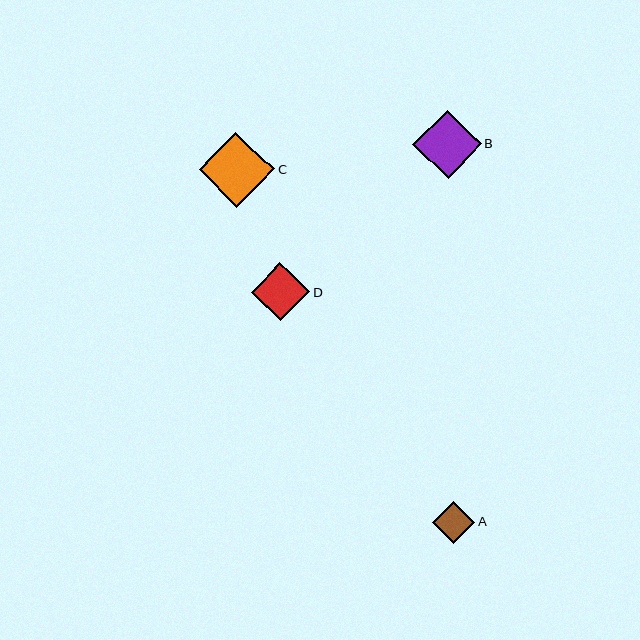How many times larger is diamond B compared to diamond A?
Diamond B is approximately 1.6 times the size of diamond A.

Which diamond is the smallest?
Diamond A is the smallest with a size of approximately 42 pixels.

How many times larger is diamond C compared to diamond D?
Diamond C is approximately 1.3 times the size of diamond D.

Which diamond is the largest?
Diamond C is the largest with a size of approximately 75 pixels.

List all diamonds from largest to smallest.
From largest to smallest: C, B, D, A.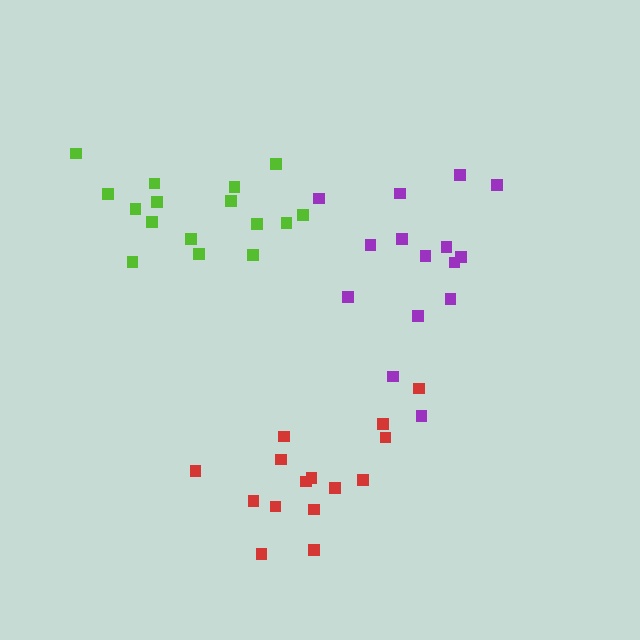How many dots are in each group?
Group 1: 15 dots, Group 2: 16 dots, Group 3: 15 dots (46 total).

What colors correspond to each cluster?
The clusters are colored: purple, lime, red.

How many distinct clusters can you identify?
There are 3 distinct clusters.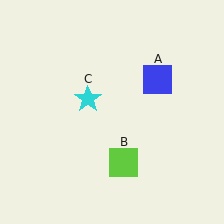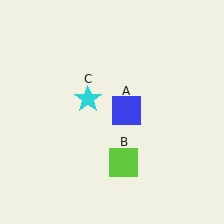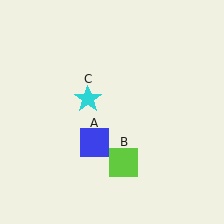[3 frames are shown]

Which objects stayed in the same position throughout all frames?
Lime square (object B) and cyan star (object C) remained stationary.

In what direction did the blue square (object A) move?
The blue square (object A) moved down and to the left.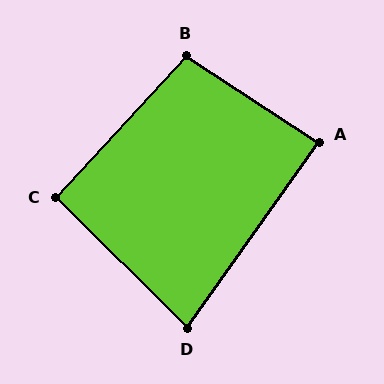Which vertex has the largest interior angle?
B, at approximately 99 degrees.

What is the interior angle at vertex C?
Approximately 92 degrees (approximately right).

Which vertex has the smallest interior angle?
D, at approximately 81 degrees.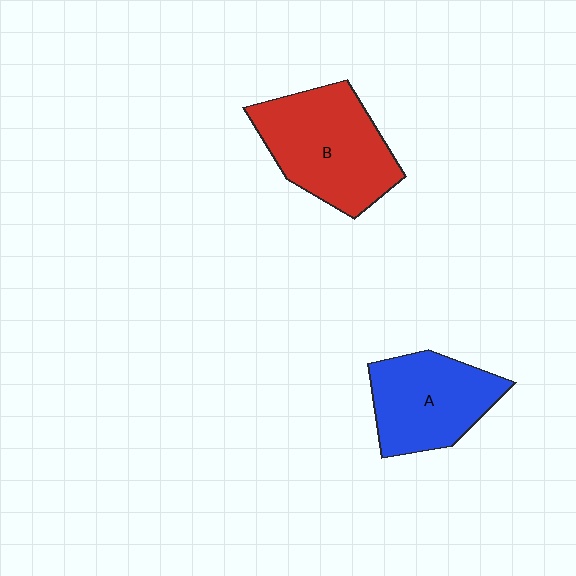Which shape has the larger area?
Shape B (red).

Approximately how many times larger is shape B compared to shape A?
Approximately 1.2 times.